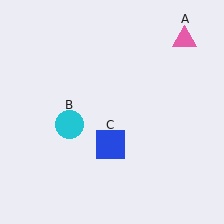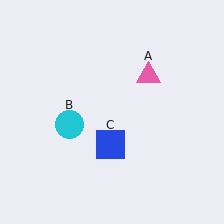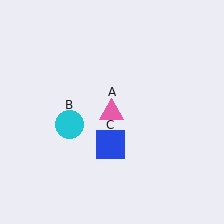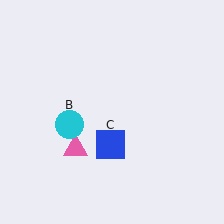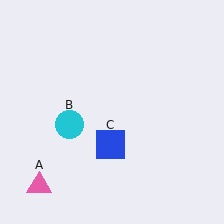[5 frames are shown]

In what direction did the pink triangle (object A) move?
The pink triangle (object A) moved down and to the left.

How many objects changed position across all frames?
1 object changed position: pink triangle (object A).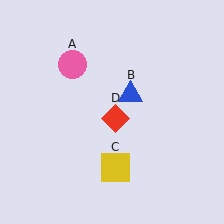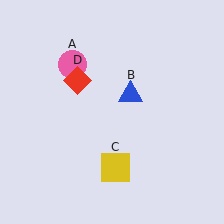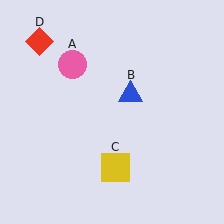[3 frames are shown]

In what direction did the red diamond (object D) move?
The red diamond (object D) moved up and to the left.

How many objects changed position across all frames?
1 object changed position: red diamond (object D).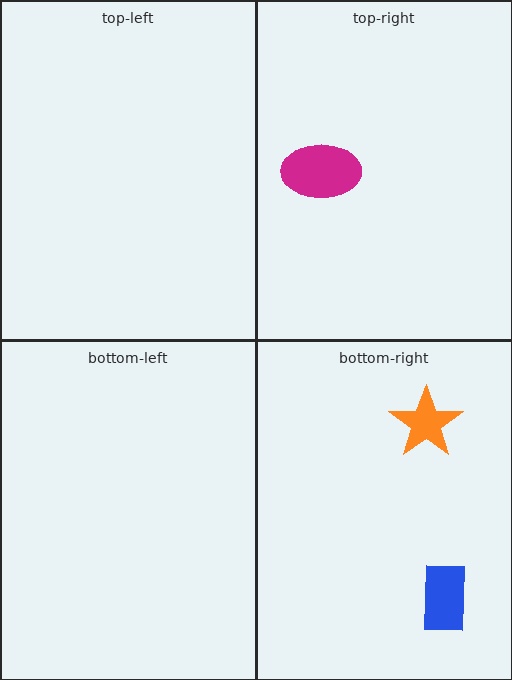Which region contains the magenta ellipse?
The top-right region.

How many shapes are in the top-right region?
1.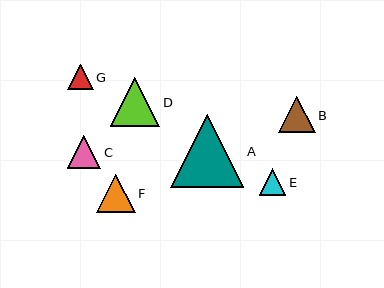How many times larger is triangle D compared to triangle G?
Triangle D is approximately 2.0 times the size of triangle G.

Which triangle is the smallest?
Triangle G is the smallest with a size of approximately 25 pixels.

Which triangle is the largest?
Triangle A is the largest with a size of approximately 73 pixels.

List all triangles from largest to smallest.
From largest to smallest: A, D, F, B, C, E, G.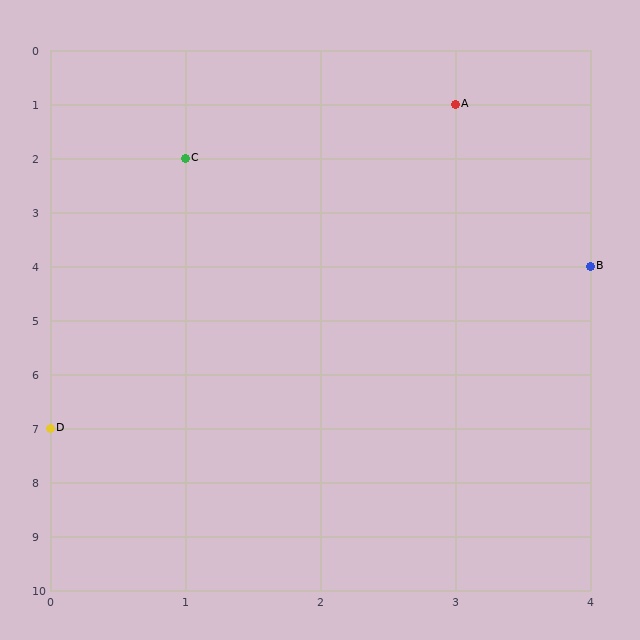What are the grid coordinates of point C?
Point C is at grid coordinates (1, 2).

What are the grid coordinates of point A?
Point A is at grid coordinates (3, 1).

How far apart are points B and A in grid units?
Points B and A are 1 column and 3 rows apart (about 3.2 grid units diagonally).